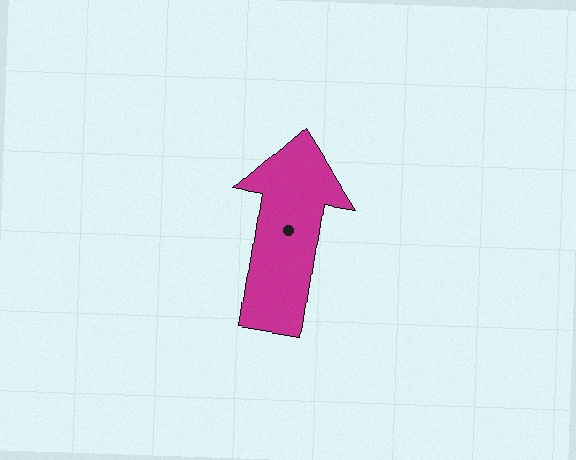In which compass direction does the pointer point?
North.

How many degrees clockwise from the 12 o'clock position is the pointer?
Approximately 9 degrees.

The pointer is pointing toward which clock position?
Roughly 12 o'clock.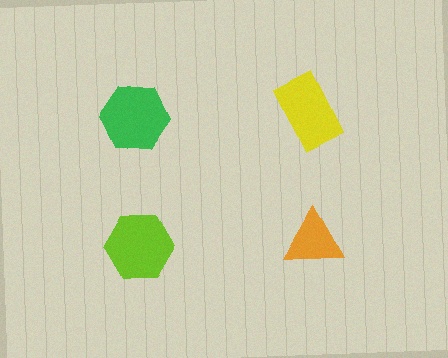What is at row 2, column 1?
A lime hexagon.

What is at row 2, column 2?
An orange triangle.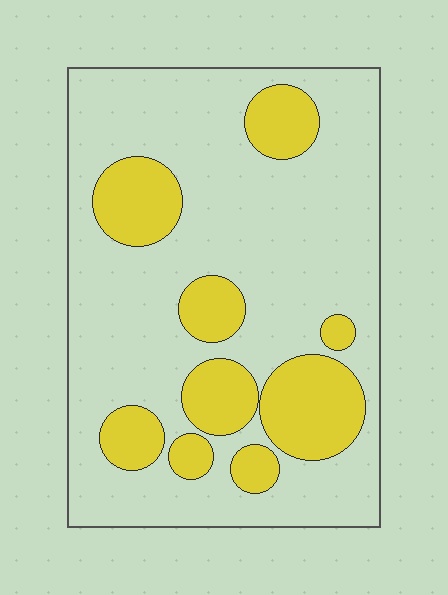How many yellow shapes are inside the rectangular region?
9.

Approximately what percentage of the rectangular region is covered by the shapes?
Approximately 25%.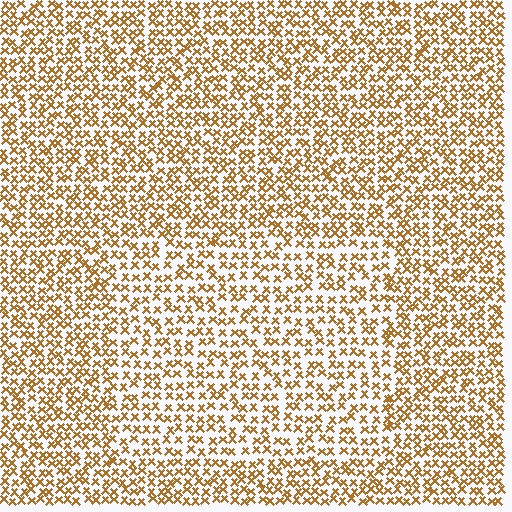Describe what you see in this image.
The image contains small brown elements arranged at two different densities. A rectangle-shaped region is visible where the elements are less densely packed than the surrounding area.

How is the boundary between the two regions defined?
The boundary is defined by a change in element density (approximately 1.4x ratio). All elements are the same color, size, and shape.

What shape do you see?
I see a rectangle.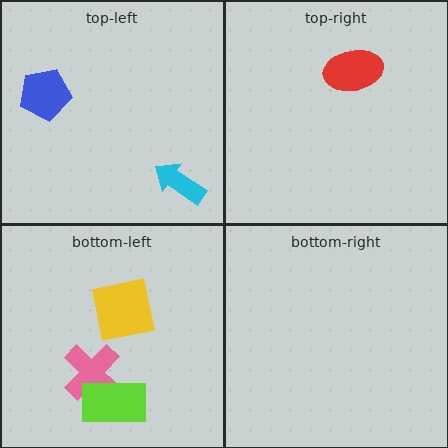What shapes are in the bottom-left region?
The pink cross, the lime rectangle, the yellow square.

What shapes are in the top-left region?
The cyan arrow, the blue pentagon.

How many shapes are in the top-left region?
2.